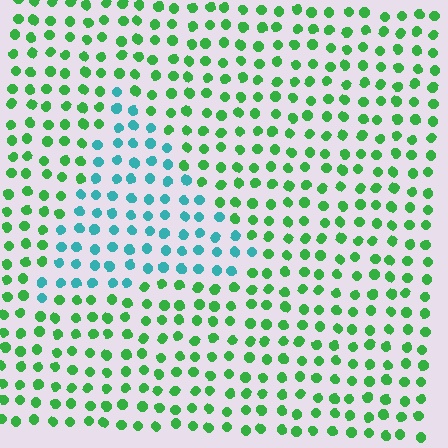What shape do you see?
I see a triangle.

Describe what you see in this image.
The image is filled with small green elements in a uniform arrangement. A triangle-shaped region is visible where the elements are tinted to a slightly different hue, forming a subtle color boundary.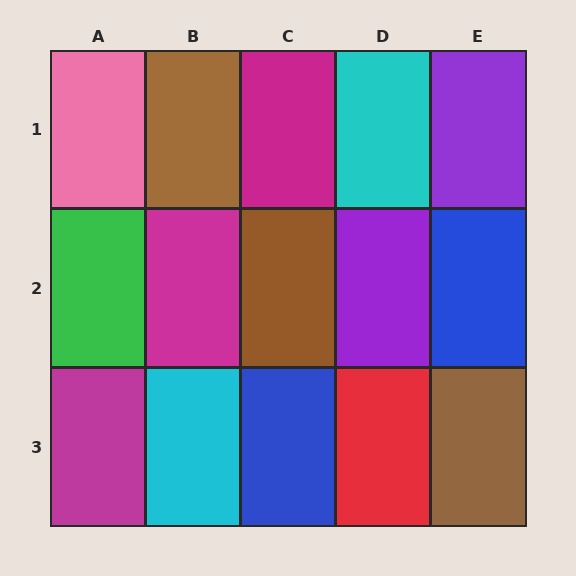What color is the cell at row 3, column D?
Red.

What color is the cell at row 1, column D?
Cyan.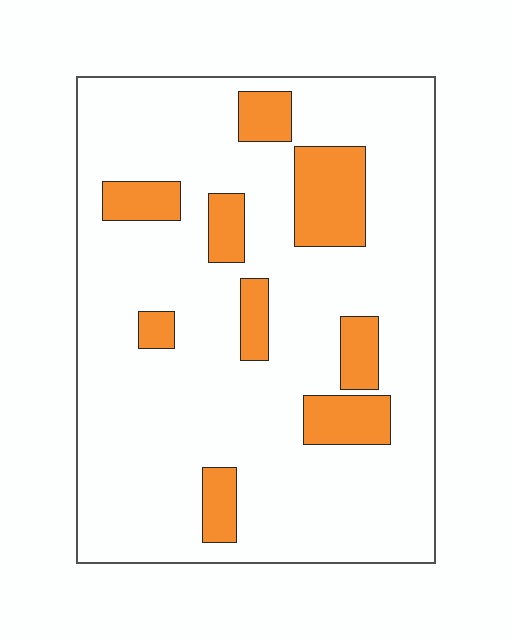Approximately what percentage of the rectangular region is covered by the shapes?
Approximately 15%.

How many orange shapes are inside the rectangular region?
9.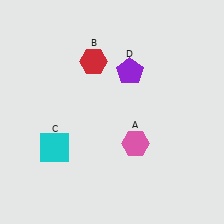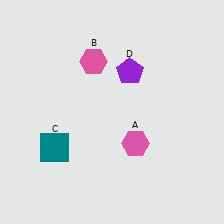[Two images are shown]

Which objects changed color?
B changed from red to pink. C changed from cyan to teal.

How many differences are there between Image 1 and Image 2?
There are 2 differences between the two images.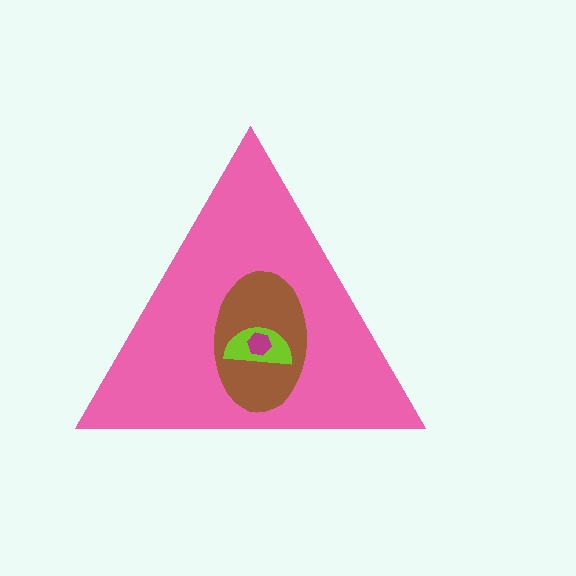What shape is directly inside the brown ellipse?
The lime semicircle.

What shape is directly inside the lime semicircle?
The magenta hexagon.